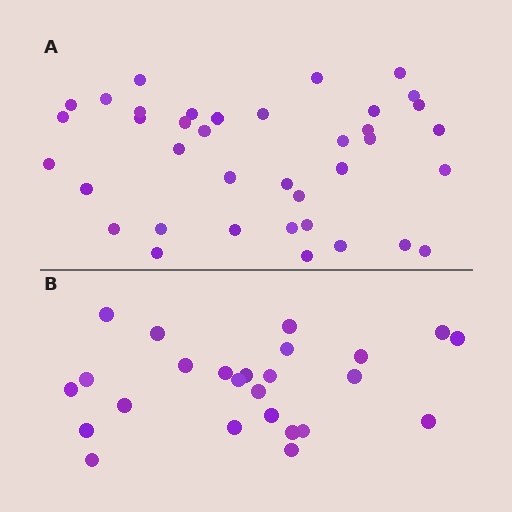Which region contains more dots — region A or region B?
Region A (the top region) has more dots.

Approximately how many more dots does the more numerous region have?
Region A has approximately 15 more dots than region B.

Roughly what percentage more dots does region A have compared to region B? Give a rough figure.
About 50% more.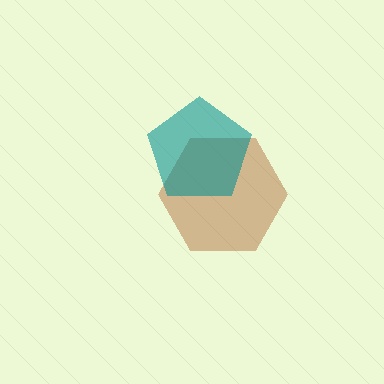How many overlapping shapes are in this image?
There are 2 overlapping shapes in the image.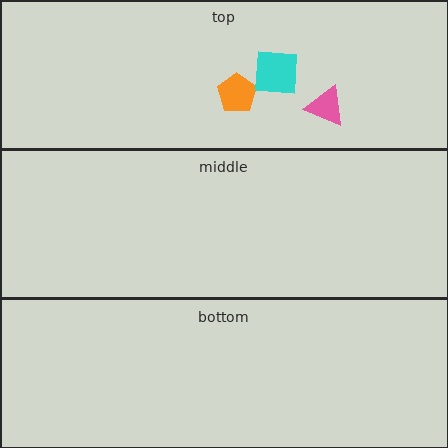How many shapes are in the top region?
3.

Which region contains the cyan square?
The top region.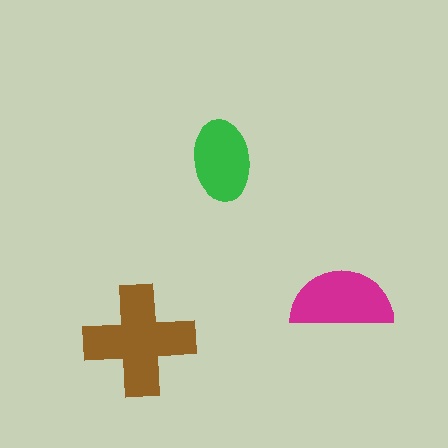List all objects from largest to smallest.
The brown cross, the magenta semicircle, the green ellipse.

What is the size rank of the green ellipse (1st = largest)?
3rd.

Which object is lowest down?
The brown cross is bottommost.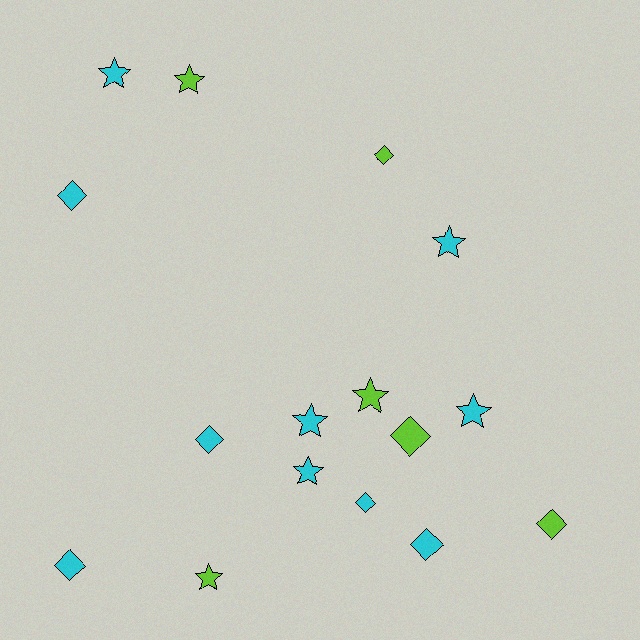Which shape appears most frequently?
Star, with 8 objects.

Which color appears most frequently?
Cyan, with 10 objects.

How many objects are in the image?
There are 16 objects.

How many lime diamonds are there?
There are 3 lime diamonds.